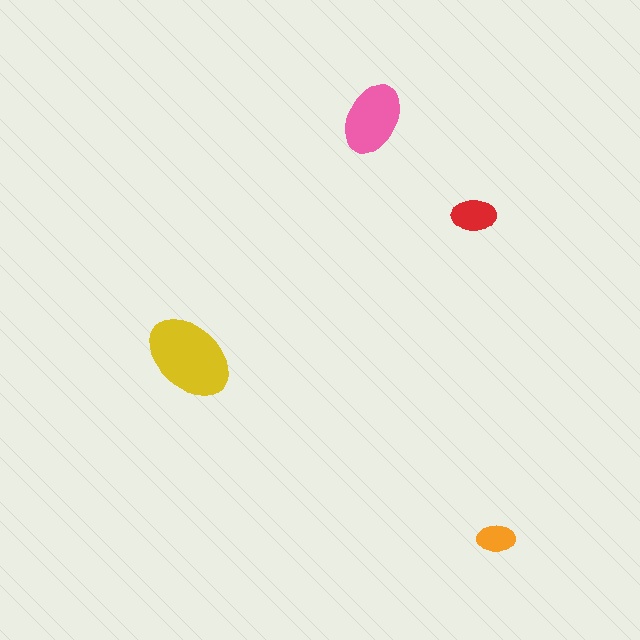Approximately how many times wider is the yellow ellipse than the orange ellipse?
About 2.5 times wider.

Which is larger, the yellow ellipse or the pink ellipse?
The yellow one.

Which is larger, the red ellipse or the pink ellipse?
The pink one.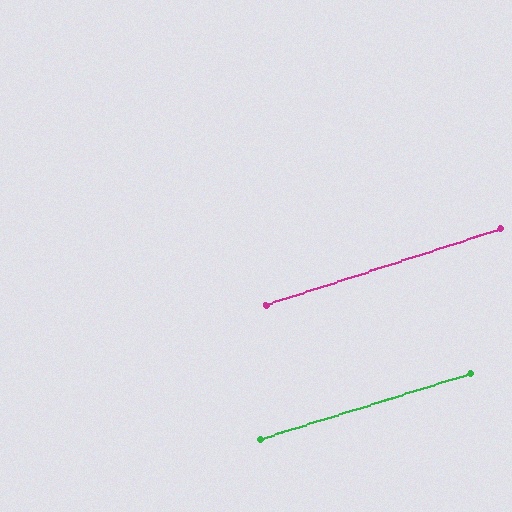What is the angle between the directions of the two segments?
Approximately 0 degrees.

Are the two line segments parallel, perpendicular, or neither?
Parallel — their directions differ by only 0.3°.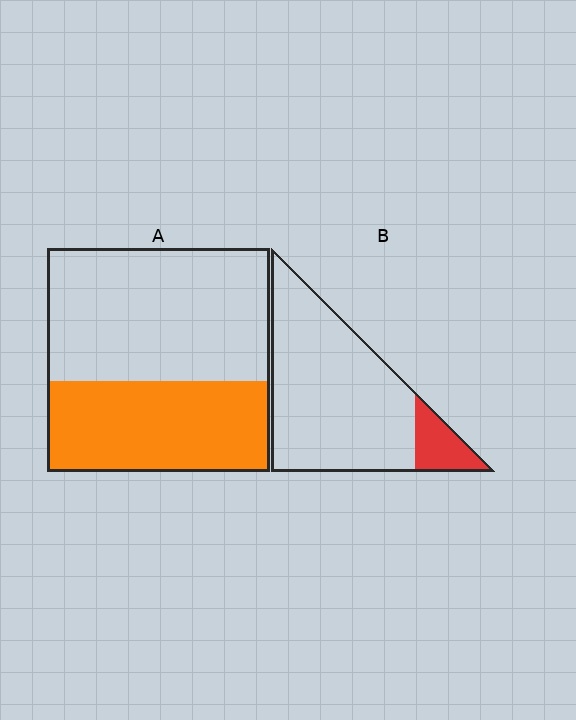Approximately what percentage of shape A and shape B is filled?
A is approximately 40% and B is approximately 15%.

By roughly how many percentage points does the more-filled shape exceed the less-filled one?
By roughly 30 percentage points (A over B).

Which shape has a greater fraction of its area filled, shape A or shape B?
Shape A.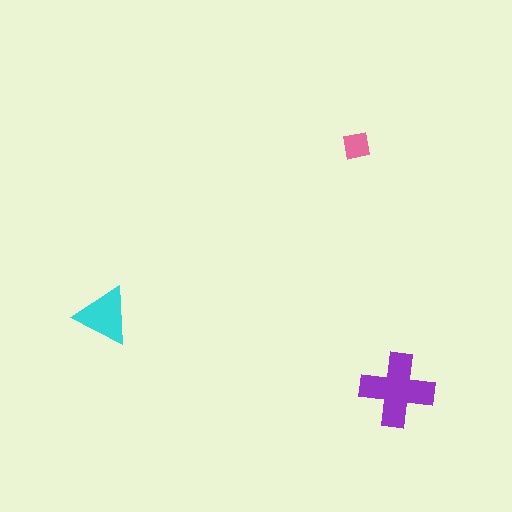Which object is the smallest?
The pink square.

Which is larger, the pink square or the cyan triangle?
The cyan triangle.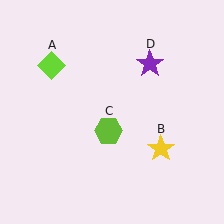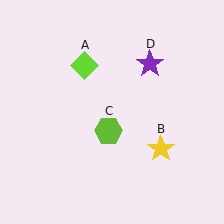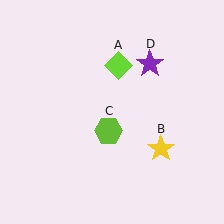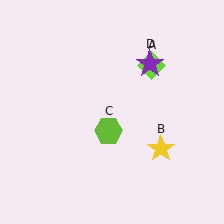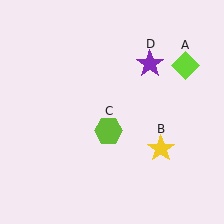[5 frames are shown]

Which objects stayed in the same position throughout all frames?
Yellow star (object B) and lime hexagon (object C) and purple star (object D) remained stationary.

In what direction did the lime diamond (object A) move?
The lime diamond (object A) moved right.